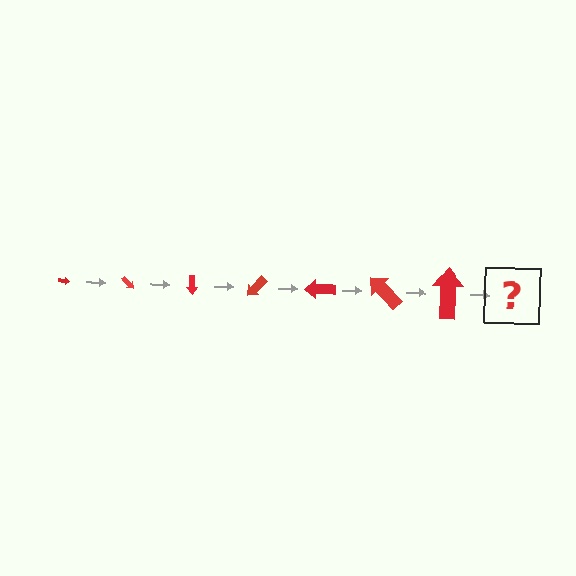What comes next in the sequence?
The next element should be an arrow, larger than the previous one and rotated 315 degrees from the start.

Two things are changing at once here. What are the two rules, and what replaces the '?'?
The two rules are that the arrow grows larger each step and it rotates 45 degrees each step. The '?' should be an arrow, larger than the previous one and rotated 315 degrees from the start.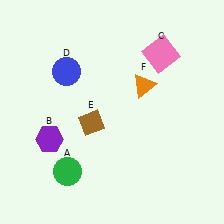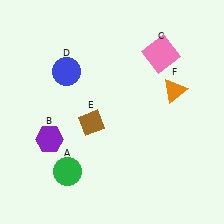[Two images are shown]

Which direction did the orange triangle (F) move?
The orange triangle (F) moved right.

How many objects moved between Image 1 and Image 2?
1 object moved between the two images.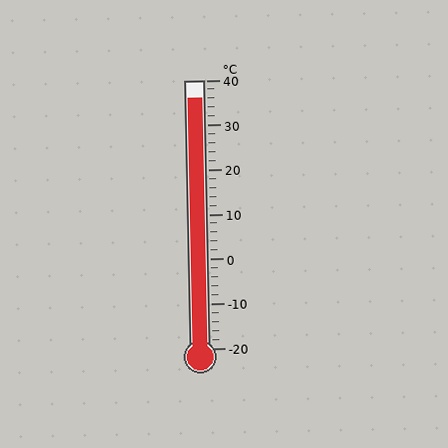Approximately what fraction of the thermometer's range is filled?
The thermometer is filled to approximately 95% of its range.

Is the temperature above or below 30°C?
The temperature is above 30°C.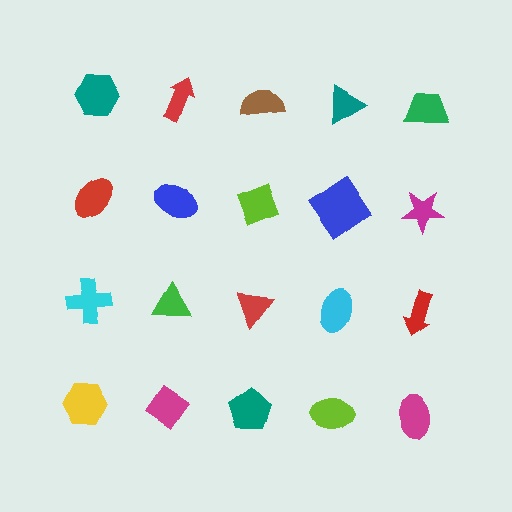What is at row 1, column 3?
A brown semicircle.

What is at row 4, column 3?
A teal pentagon.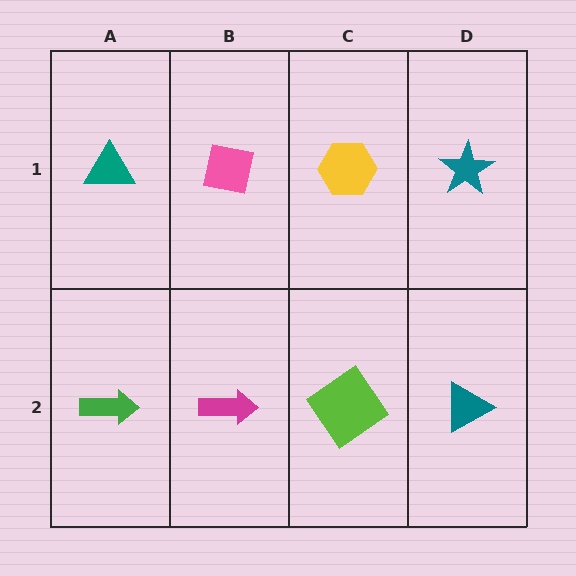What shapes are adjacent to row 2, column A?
A teal triangle (row 1, column A), a magenta arrow (row 2, column B).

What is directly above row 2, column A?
A teal triangle.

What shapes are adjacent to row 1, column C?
A lime diamond (row 2, column C), a pink square (row 1, column B), a teal star (row 1, column D).